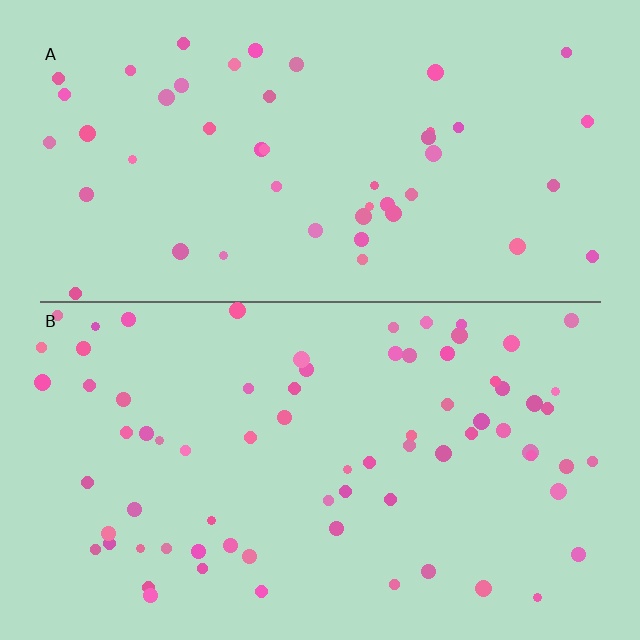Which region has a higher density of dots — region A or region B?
B (the bottom).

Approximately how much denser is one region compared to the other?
Approximately 1.6× — region B over region A.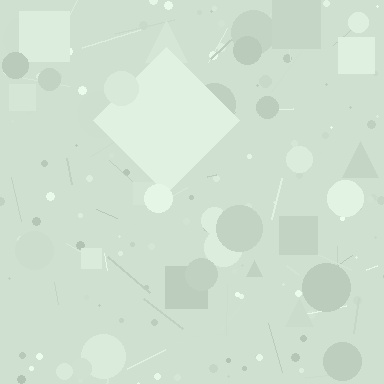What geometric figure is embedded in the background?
A diamond is embedded in the background.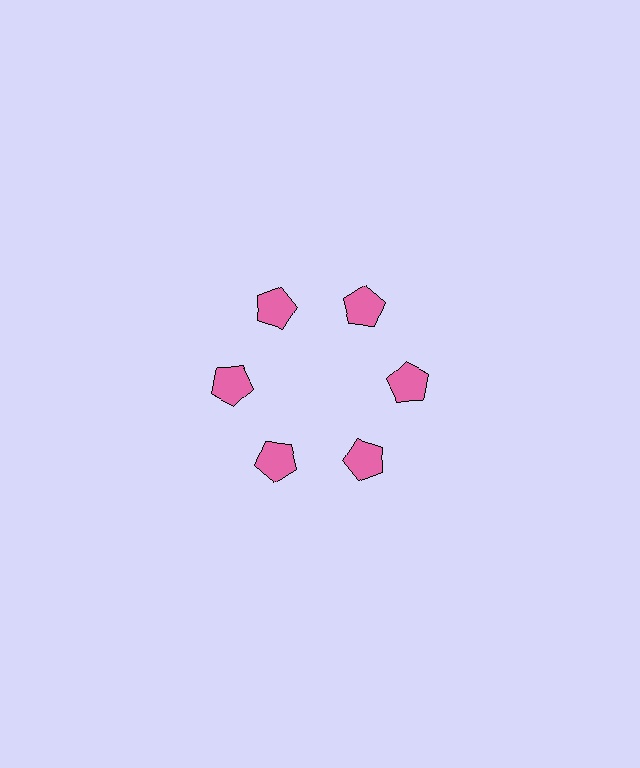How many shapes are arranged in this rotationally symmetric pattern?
There are 6 shapes, arranged in 6 groups of 1.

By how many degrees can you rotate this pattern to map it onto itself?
The pattern maps onto itself every 60 degrees of rotation.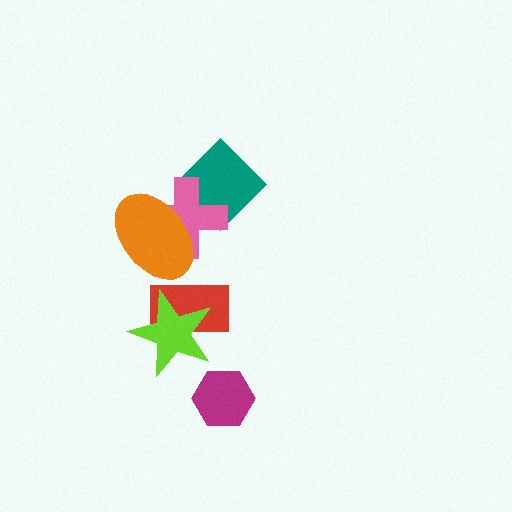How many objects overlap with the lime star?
1 object overlaps with the lime star.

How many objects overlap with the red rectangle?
1 object overlaps with the red rectangle.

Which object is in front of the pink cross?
The orange ellipse is in front of the pink cross.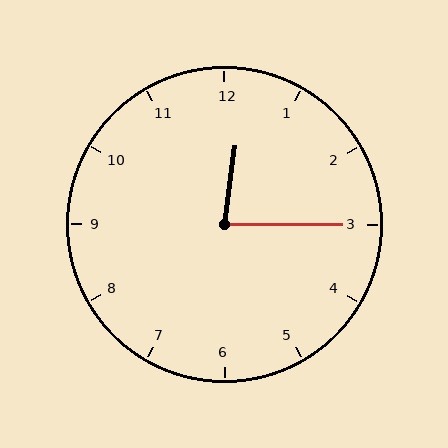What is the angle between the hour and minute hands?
Approximately 82 degrees.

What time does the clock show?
12:15.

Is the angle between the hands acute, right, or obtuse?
It is acute.